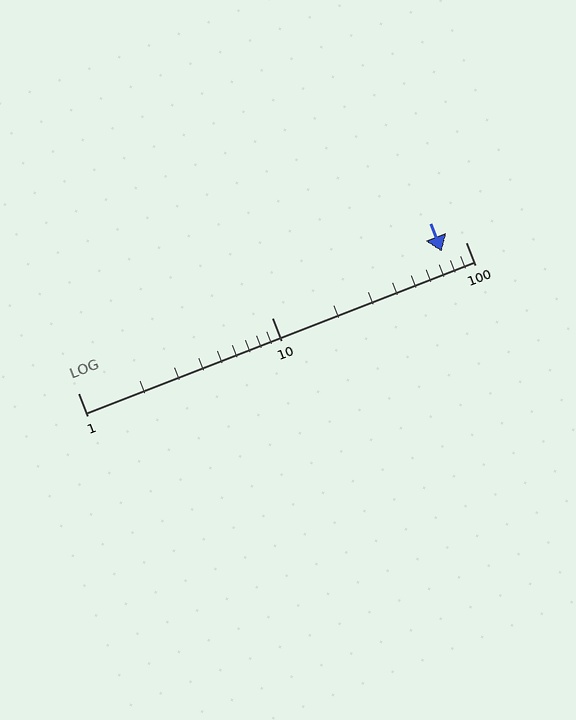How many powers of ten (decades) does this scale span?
The scale spans 2 decades, from 1 to 100.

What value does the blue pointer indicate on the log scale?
The pointer indicates approximately 75.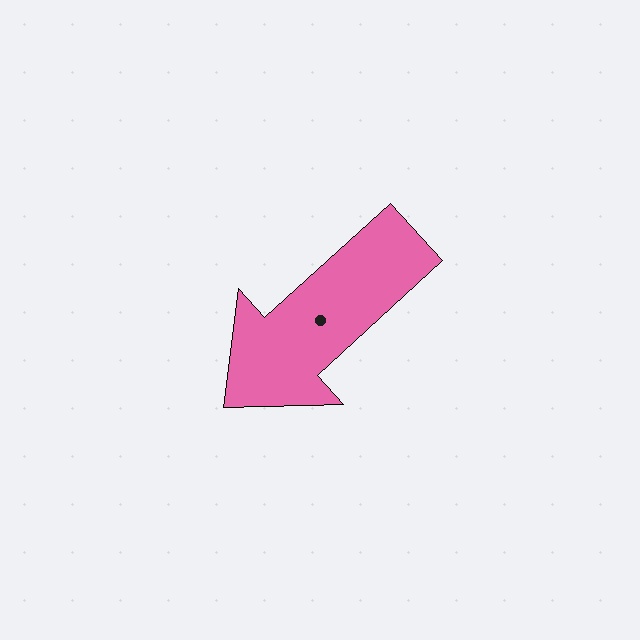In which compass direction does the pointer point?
Southwest.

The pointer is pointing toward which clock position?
Roughly 8 o'clock.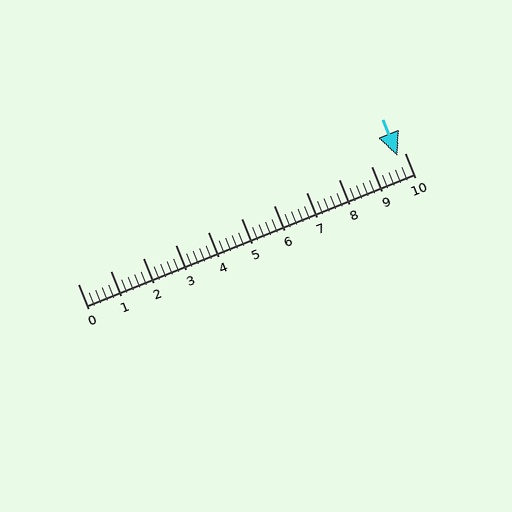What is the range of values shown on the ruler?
The ruler shows values from 0 to 10.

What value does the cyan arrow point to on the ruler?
The cyan arrow points to approximately 9.8.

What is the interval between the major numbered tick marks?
The major tick marks are spaced 1 units apart.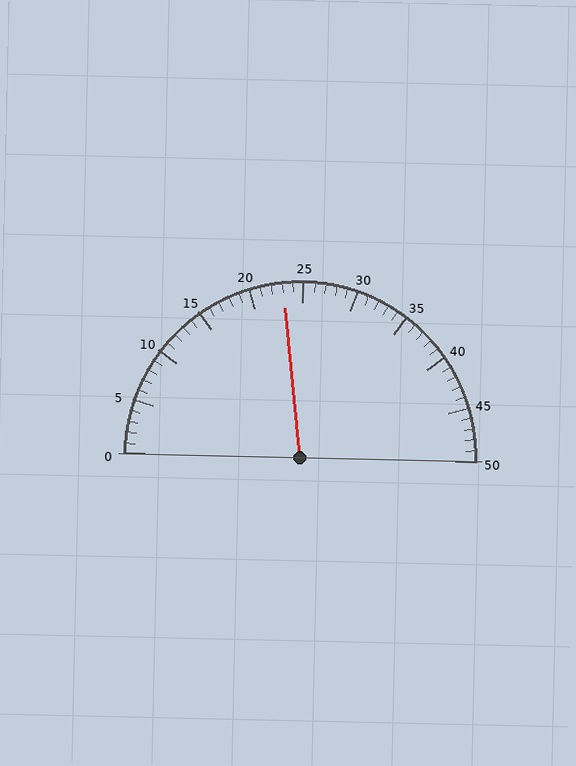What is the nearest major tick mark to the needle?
The nearest major tick mark is 25.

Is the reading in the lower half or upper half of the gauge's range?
The reading is in the lower half of the range (0 to 50).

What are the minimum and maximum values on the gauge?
The gauge ranges from 0 to 50.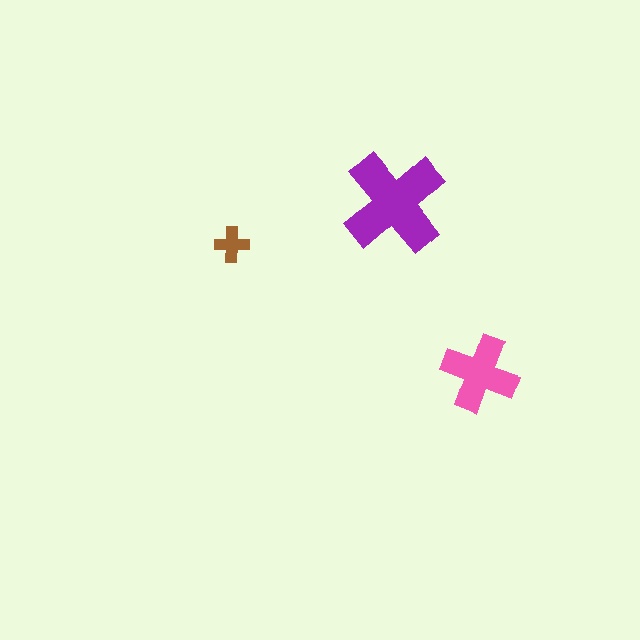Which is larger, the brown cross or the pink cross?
The pink one.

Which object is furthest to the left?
The brown cross is leftmost.